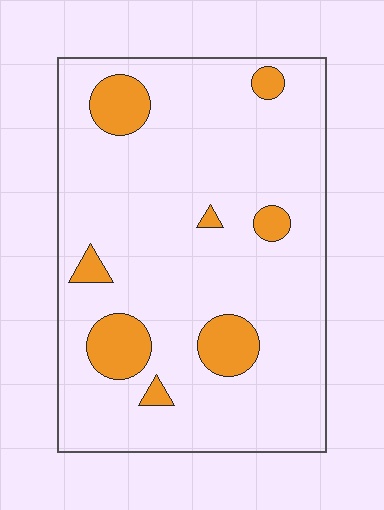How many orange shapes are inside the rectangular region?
8.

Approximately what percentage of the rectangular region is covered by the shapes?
Approximately 15%.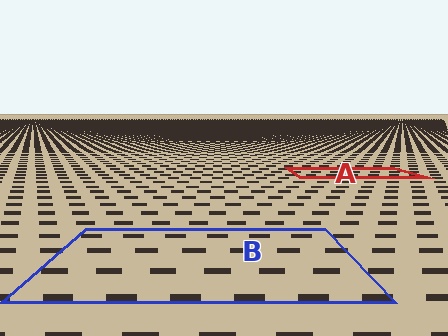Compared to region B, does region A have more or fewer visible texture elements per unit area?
Region A has more texture elements per unit area — they are packed more densely because it is farther away.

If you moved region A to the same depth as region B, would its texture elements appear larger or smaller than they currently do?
They would appear larger. At a closer depth, the same texture elements are projected at a bigger on-screen size.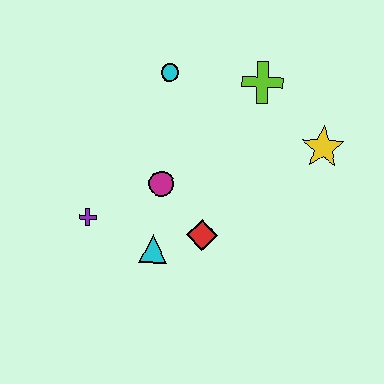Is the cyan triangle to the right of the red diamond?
No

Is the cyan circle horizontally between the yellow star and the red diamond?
No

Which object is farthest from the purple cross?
The yellow star is farthest from the purple cross.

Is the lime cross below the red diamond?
No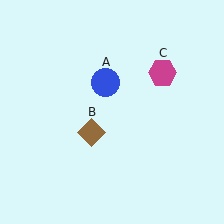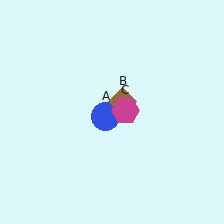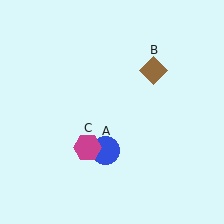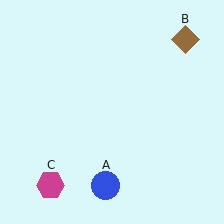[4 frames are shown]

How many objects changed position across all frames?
3 objects changed position: blue circle (object A), brown diamond (object B), magenta hexagon (object C).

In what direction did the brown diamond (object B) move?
The brown diamond (object B) moved up and to the right.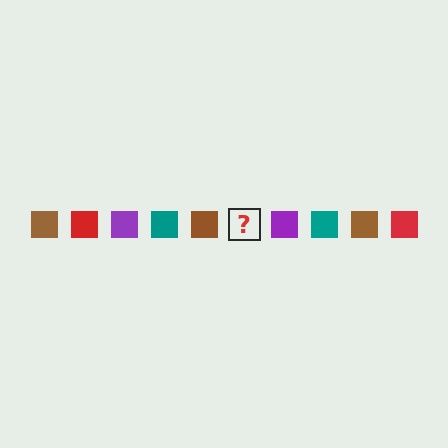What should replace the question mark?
The question mark should be replaced with a red square.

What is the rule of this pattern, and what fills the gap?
The rule is that the pattern cycles through brown, red, purple, teal squares. The gap should be filled with a red square.